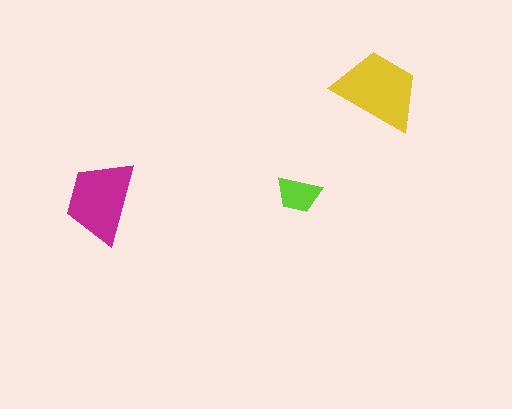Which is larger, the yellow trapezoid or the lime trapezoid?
The yellow one.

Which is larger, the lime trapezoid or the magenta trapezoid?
The magenta one.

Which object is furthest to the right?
The yellow trapezoid is rightmost.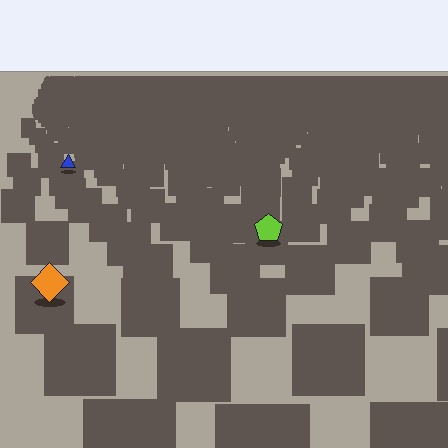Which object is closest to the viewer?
The orange diamond is closest. The texture marks near it are larger and more spread out.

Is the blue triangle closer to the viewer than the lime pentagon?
No. The lime pentagon is closer — you can tell from the texture gradient: the ground texture is coarser near it.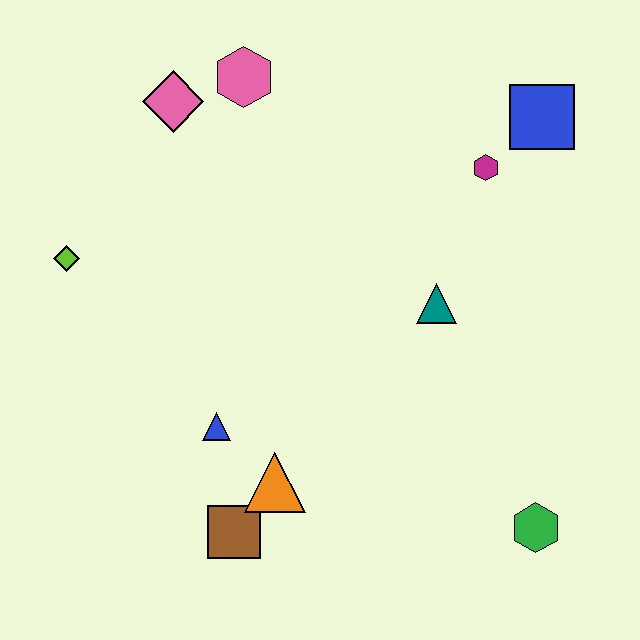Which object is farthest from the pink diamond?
The green hexagon is farthest from the pink diamond.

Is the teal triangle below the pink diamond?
Yes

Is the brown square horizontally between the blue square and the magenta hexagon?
No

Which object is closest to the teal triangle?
The magenta hexagon is closest to the teal triangle.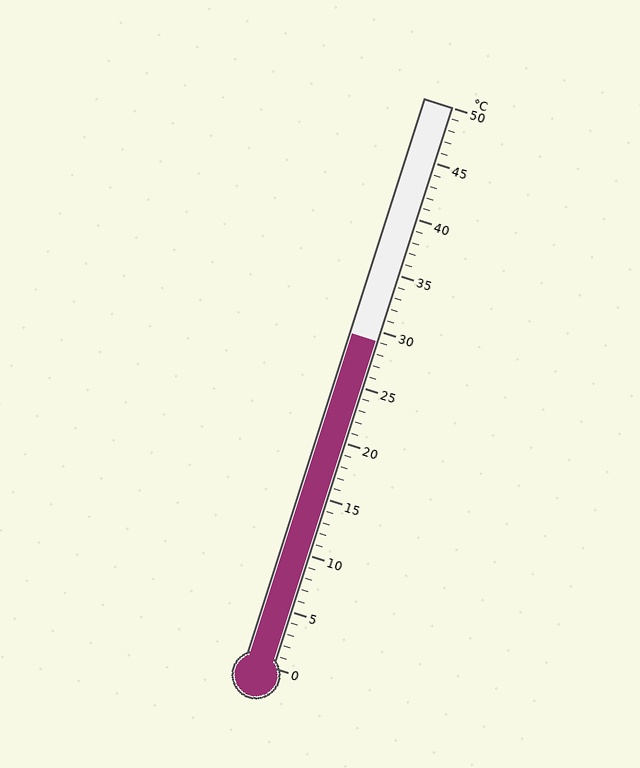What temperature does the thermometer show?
The thermometer shows approximately 29°C.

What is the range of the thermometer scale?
The thermometer scale ranges from 0°C to 50°C.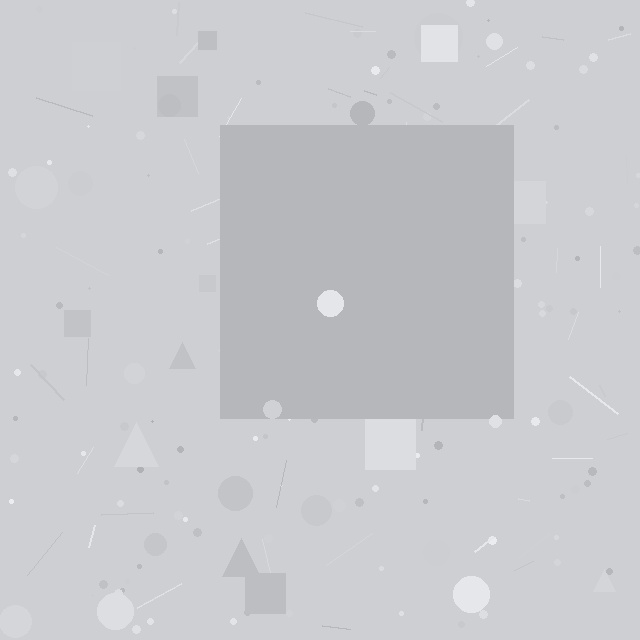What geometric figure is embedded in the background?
A square is embedded in the background.